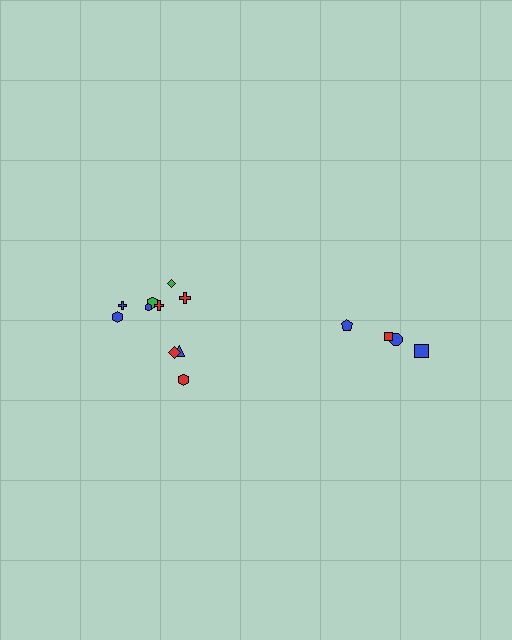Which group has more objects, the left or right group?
The left group.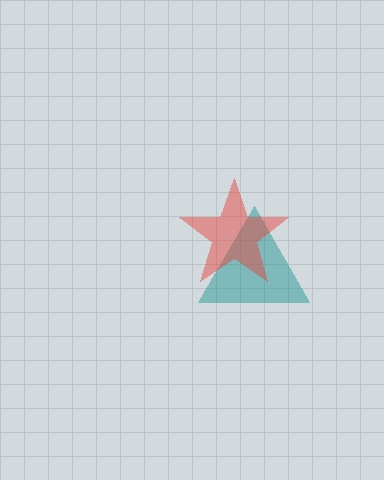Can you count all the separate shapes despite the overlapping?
Yes, there are 2 separate shapes.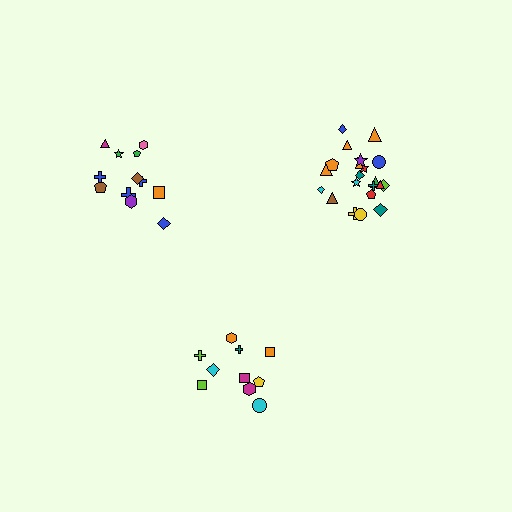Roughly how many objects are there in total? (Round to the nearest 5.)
Roughly 45 objects in total.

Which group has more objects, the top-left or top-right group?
The top-right group.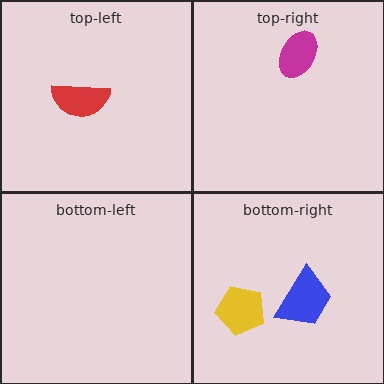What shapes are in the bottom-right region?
The blue trapezoid, the yellow pentagon.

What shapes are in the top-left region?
The red semicircle.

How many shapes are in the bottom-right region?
2.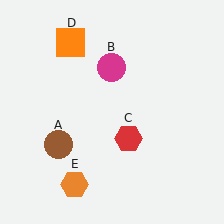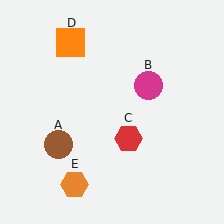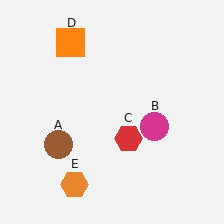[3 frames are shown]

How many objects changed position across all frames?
1 object changed position: magenta circle (object B).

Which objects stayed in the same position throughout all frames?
Brown circle (object A) and red hexagon (object C) and orange square (object D) and orange hexagon (object E) remained stationary.